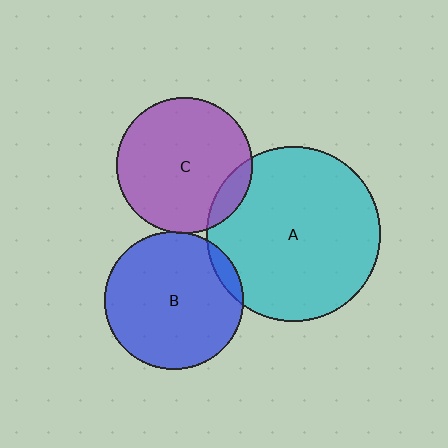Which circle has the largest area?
Circle A (cyan).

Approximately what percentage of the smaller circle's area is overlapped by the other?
Approximately 10%.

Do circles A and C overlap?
Yes.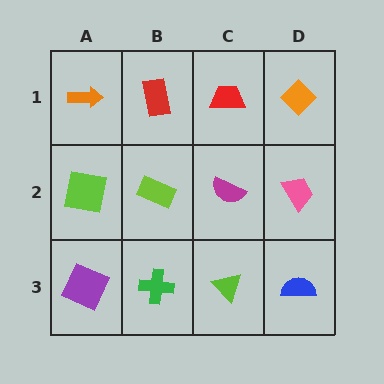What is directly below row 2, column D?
A blue semicircle.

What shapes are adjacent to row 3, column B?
A lime rectangle (row 2, column B), a purple square (row 3, column A), a lime triangle (row 3, column C).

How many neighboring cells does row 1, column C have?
3.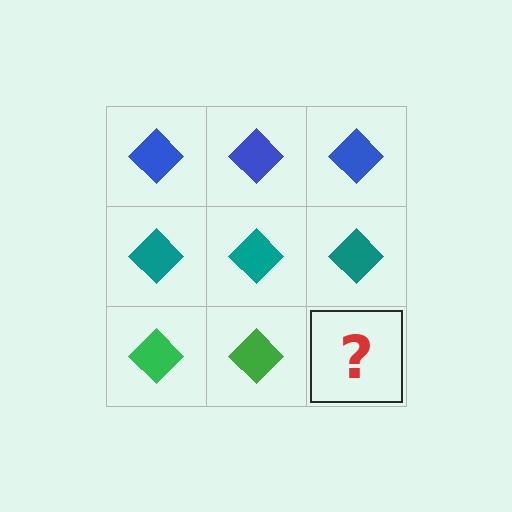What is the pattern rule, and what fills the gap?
The rule is that each row has a consistent color. The gap should be filled with a green diamond.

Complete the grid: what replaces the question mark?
The question mark should be replaced with a green diamond.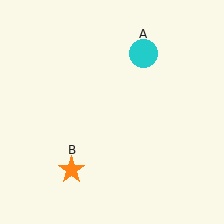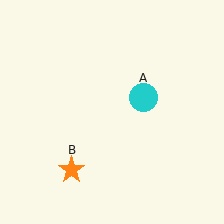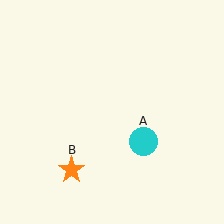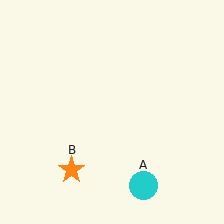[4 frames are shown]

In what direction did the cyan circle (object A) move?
The cyan circle (object A) moved down.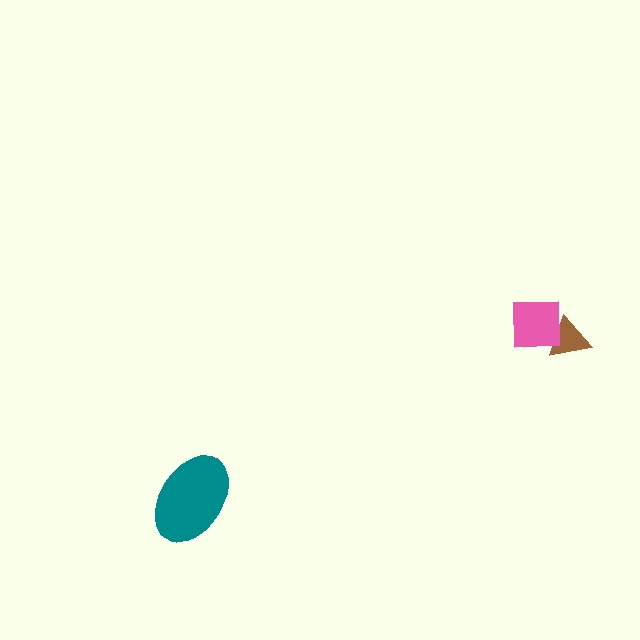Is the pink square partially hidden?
No, no other shape covers it.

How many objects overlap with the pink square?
1 object overlaps with the pink square.